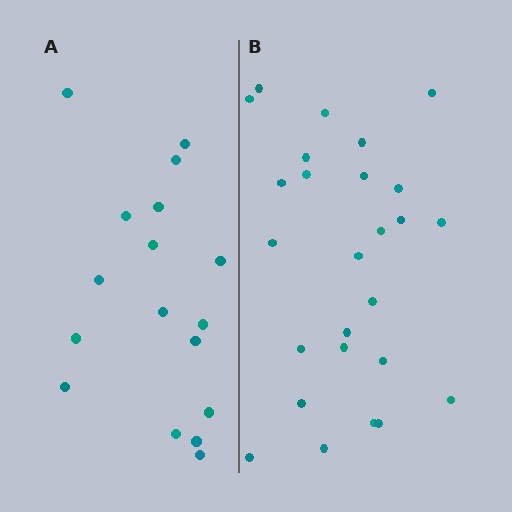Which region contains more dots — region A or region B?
Region B (the right region) has more dots.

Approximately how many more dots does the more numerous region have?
Region B has roughly 8 or so more dots than region A.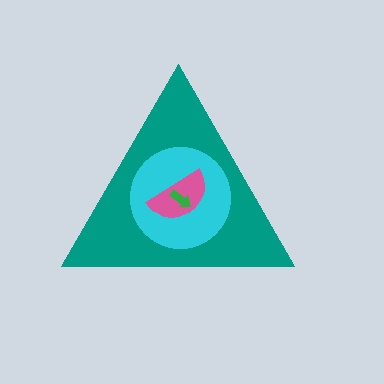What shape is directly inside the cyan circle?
The pink semicircle.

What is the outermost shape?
The teal triangle.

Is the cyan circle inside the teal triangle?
Yes.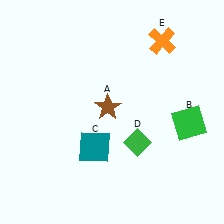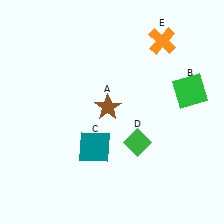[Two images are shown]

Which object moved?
The green square (B) moved up.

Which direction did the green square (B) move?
The green square (B) moved up.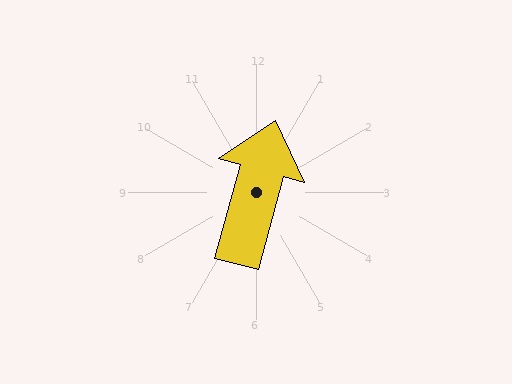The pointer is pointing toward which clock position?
Roughly 1 o'clock.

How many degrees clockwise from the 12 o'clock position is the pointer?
Approximately 15 degrees.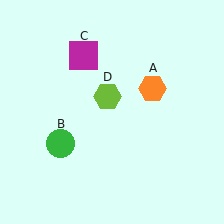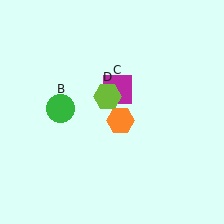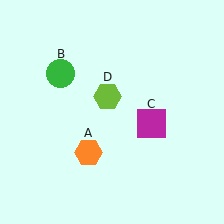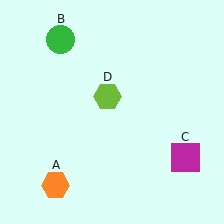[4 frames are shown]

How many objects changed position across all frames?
3 objects changed position: orange hexagon (object A), green circle (object B), magenta square (object C).